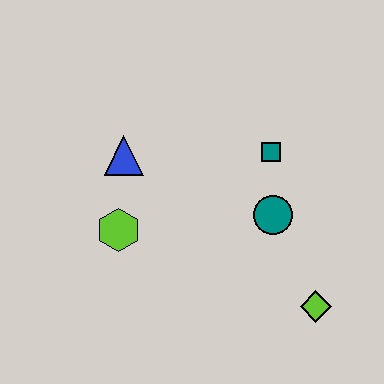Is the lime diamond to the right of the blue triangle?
Yes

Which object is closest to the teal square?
The teal circle is closest to the teal square.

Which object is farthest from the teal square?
The lime hexagon is farthest from the teal square.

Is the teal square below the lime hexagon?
No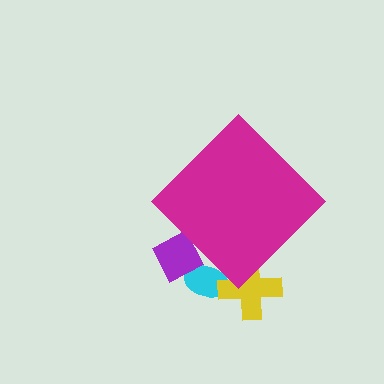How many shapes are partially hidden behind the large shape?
3 shapes are partially hidden.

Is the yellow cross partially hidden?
Yes, the yellow cross is partially hidden behind the magenta diamond.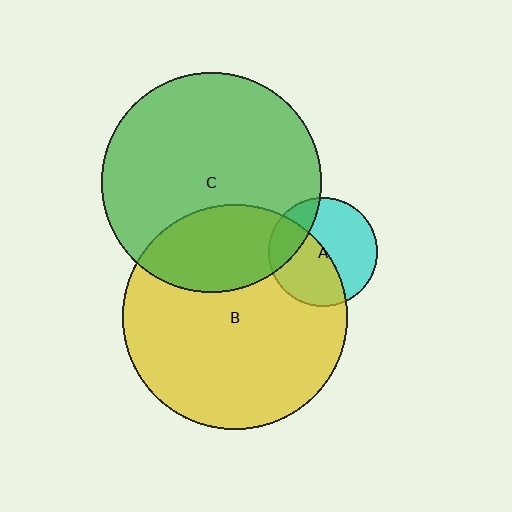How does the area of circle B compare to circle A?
Approximately 4.3 times.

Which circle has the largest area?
Circle B (yellow).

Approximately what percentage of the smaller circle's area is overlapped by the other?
Approximately 30%.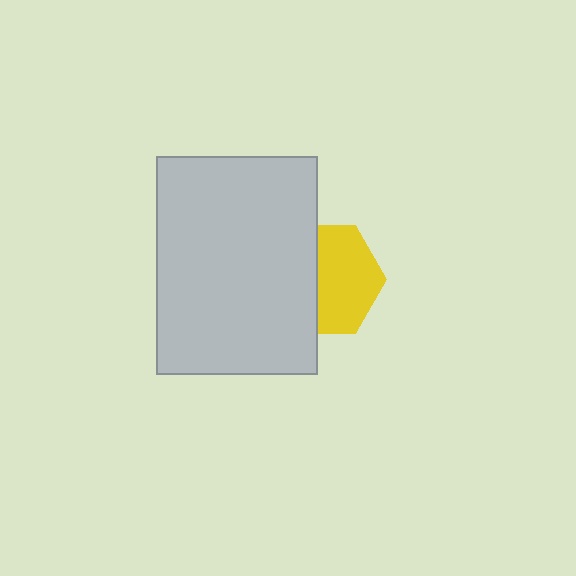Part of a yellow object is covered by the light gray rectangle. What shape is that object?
It is a hexagon.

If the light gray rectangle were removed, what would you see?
You would see the complete yellow hexagon.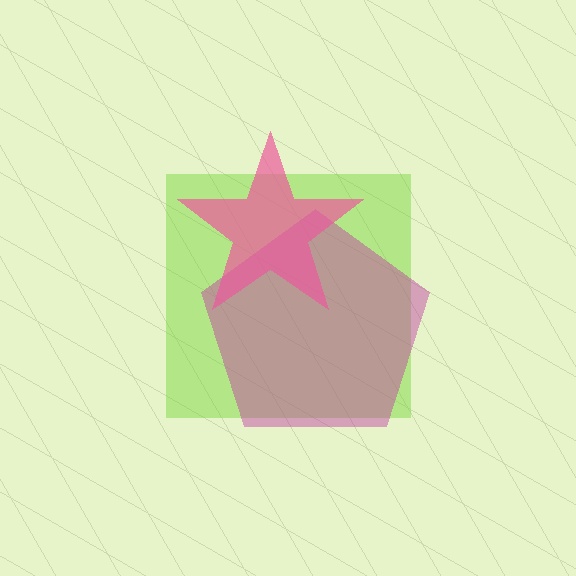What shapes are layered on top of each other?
The layered shapes are: a lime square, a magenta pentagon, a pink star.